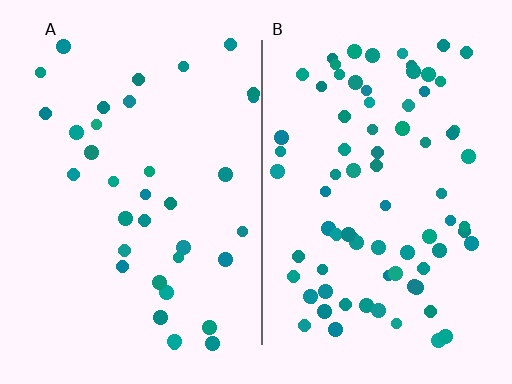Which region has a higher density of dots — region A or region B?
B (the right).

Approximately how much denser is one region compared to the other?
Approximately 2.2× — region B over region A.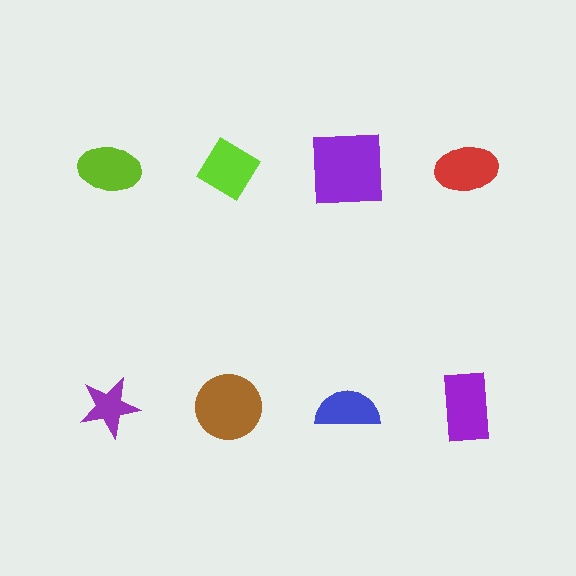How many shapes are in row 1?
4 shapes.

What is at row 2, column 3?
A blue semicircle.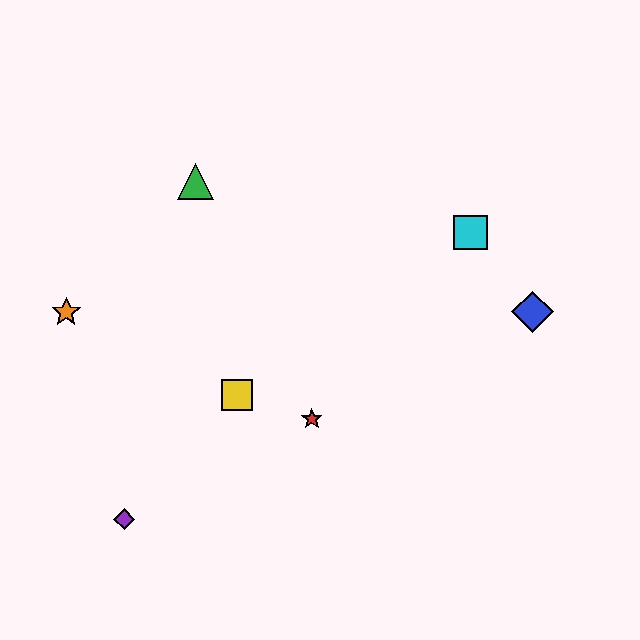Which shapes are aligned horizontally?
The blue diamond, the orange star are aligned horizontally.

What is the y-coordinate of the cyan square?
The cyan square is at y≈233.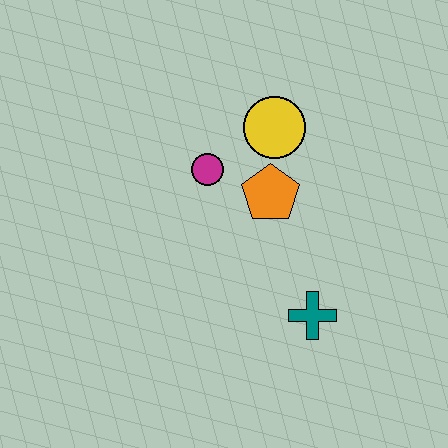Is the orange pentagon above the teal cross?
Yes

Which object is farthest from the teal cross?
The yellow circle is farthest from the teal cross.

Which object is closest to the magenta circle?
The orange pentagon is closest to the magenta circle.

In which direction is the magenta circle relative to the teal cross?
The magenta circle is above the teal cross.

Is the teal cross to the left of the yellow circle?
No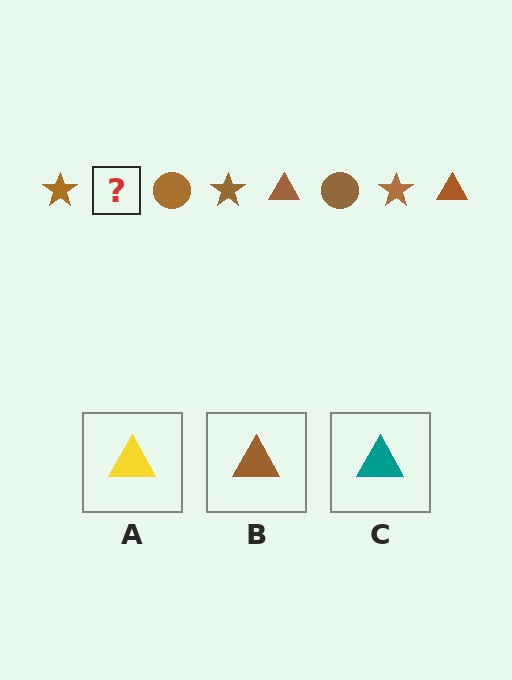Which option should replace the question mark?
Option B.